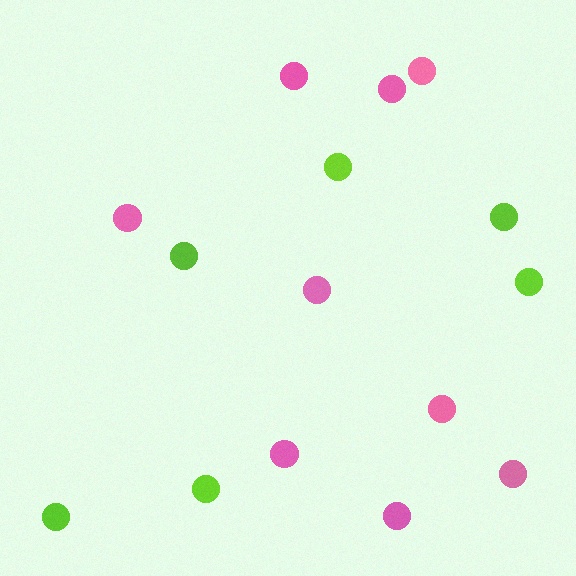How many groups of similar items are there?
There are 2 groups: one group of lime circles (6) and one group of pink circles (9).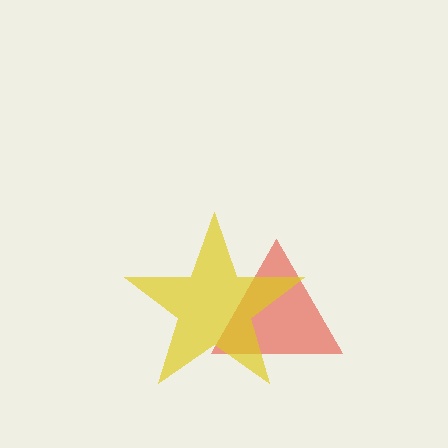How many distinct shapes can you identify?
There are 2 distinct shapes: a red triangle, a yellow star.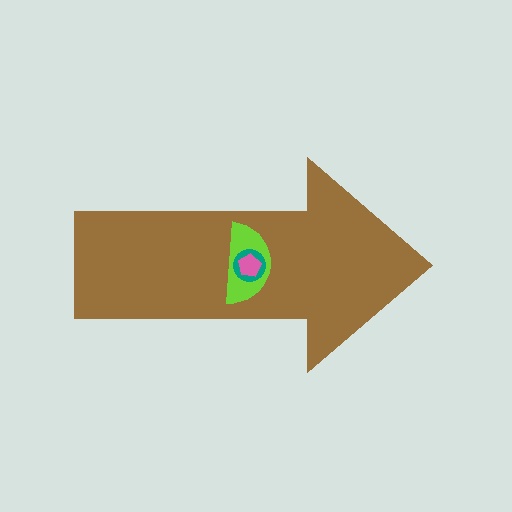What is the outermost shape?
The brown arrow.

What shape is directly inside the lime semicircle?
The teal circle.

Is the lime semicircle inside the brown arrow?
Yes.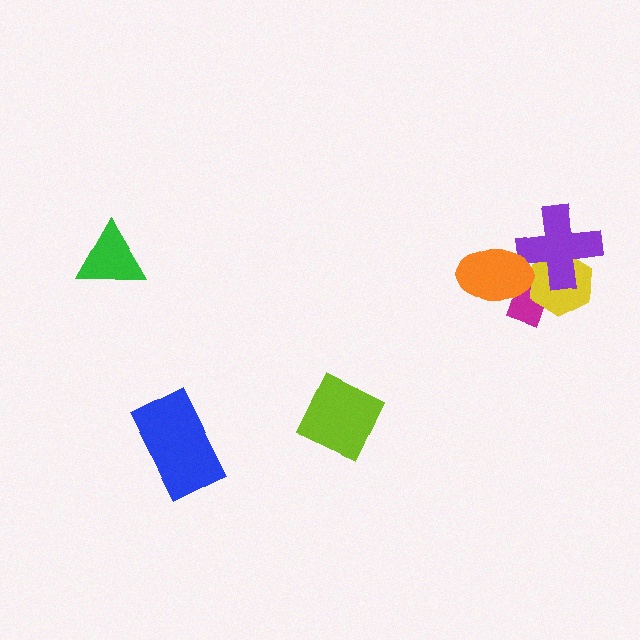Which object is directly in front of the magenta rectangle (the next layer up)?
The yellow hexagon is directly in front of the magenta rectangle.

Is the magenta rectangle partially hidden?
Yes, it is partially covered by another shape.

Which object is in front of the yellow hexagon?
The purple cross is in front of the yellow hexagon.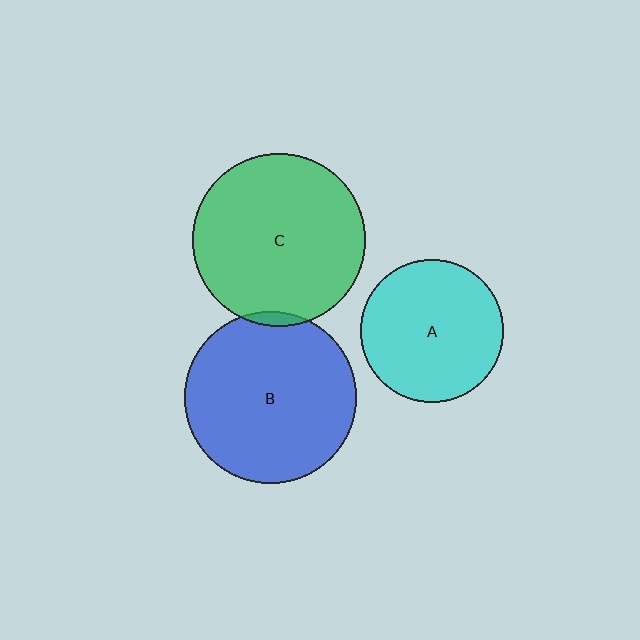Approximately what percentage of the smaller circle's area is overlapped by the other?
Approximately 5%.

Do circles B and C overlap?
Yes.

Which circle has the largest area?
Circle C (green).